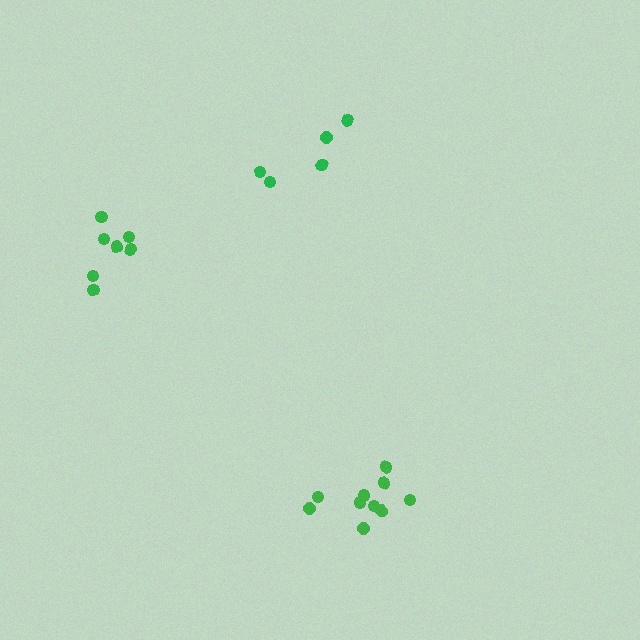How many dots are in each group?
Group 1: 5 dots, Group 2: 7 dots, Group 3: 10 dots (22 total).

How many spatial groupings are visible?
There are 3 spatial groupings.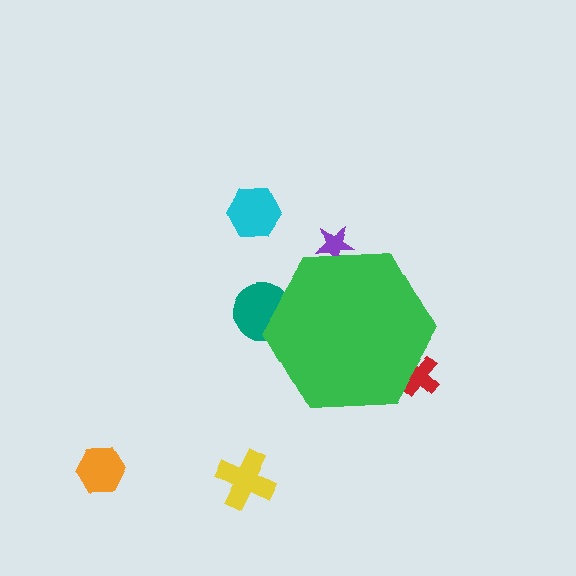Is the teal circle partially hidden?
Yes, the teal circle is partially hidden behind the green hexagon.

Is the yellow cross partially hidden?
No, the yellow cross is fully visible.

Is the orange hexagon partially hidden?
No, the orange hexagon is fully visible.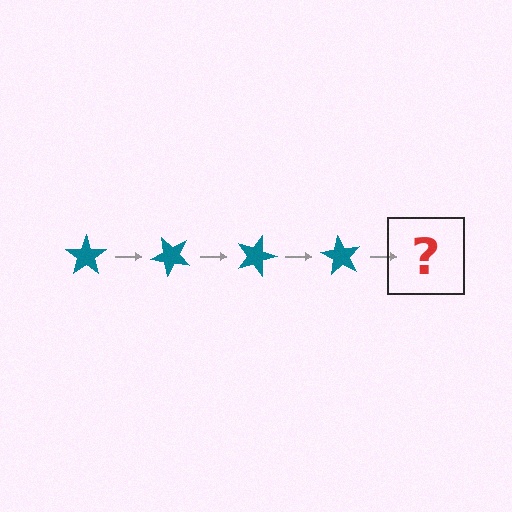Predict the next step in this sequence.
The next step is a teal star rotated 180 degrees.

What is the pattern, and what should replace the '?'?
The pattern is that the star rotates 45 degrees each step. The '?' should be a teal star rotated 180 degrees.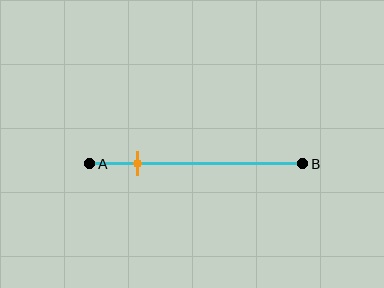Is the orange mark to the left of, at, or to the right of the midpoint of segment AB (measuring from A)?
The orange mark is to the left of the midpoint of segment AB.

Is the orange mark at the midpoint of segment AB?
No, the mark is at about 25% from A, not at the 50% midpoint.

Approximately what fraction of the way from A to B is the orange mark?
The orange mark is approximately 25% of the way from A to B.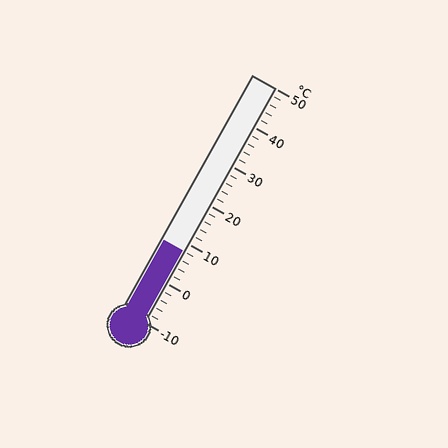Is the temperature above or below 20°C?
The temperature is below 20°C.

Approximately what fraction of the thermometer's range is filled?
The thermometer is filled to approximately 30% of its range.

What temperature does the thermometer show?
The thermometer shows approximately 8°C.